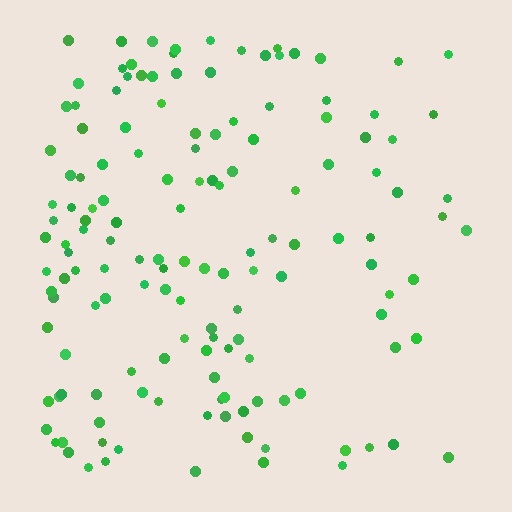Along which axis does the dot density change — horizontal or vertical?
Horizontal.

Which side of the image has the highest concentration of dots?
The left.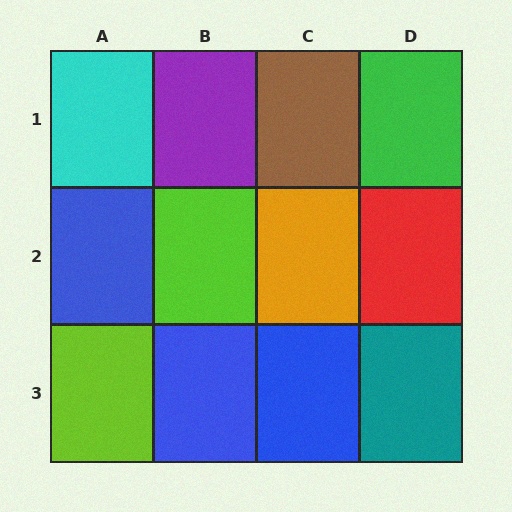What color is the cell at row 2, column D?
Red.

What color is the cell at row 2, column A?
Blue.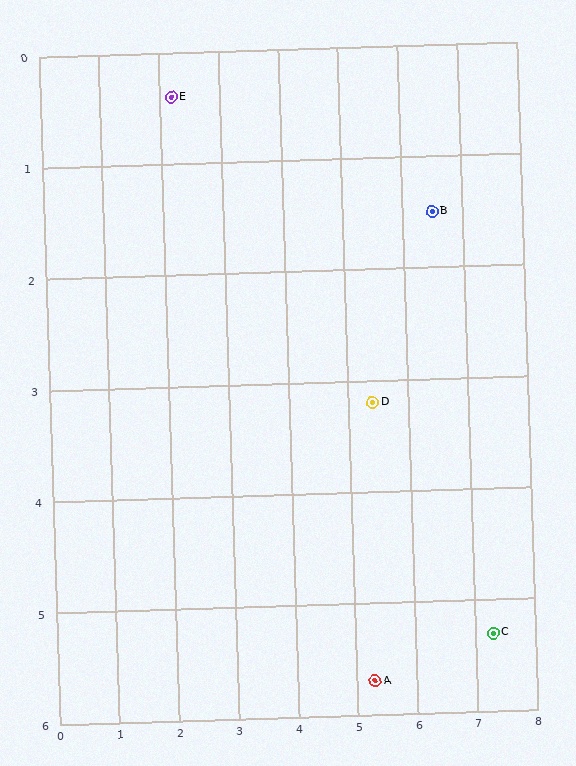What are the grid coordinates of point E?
Point E is at approximately (2.2, 0.4).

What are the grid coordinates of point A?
Point A is at approximately (5.3, 5.7).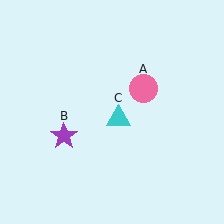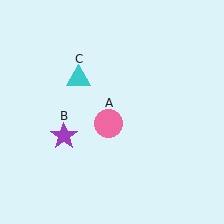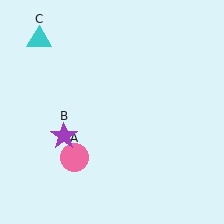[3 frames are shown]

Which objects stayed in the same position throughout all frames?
Purple star (object B) remained stationary.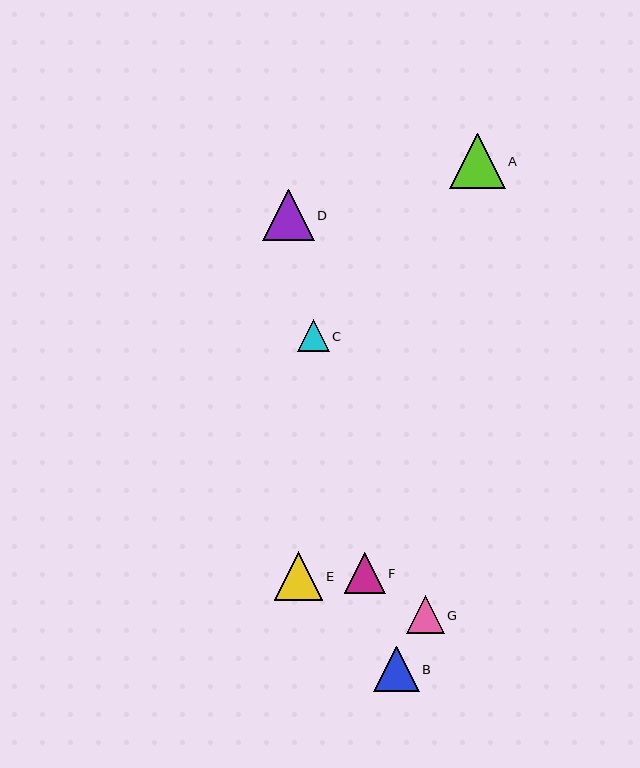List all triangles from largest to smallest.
From largest to smallest: A, D, E, B, F, G, C.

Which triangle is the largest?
Triangle A is the largest with a size of approximately 56 pixels.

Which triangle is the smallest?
Triangle C is the smallest with a size of approximately 31 pixels.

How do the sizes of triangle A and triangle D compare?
Triangle A and triangle D are approximately the same size.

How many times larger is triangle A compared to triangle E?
Triangle A is approximately 1.2 times the size of triangle E.